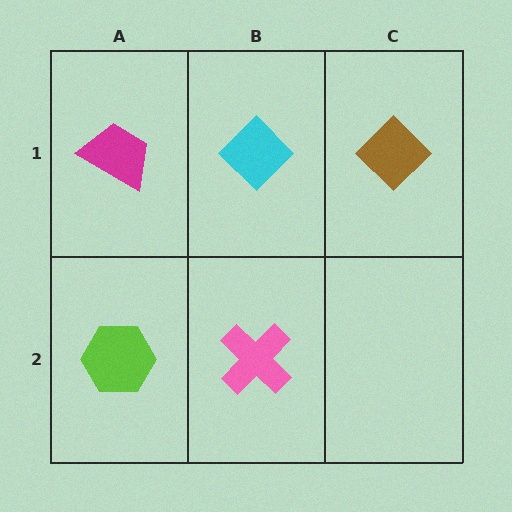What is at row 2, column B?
A pink cross.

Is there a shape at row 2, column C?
No, that cell is empty.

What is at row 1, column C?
A brown diamond.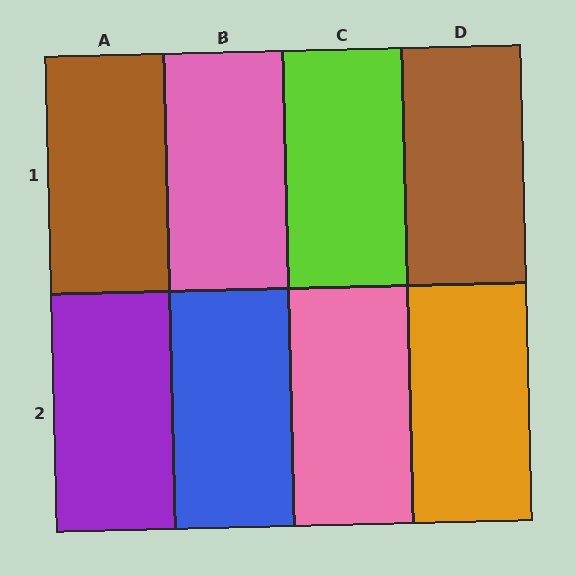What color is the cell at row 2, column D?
Orange.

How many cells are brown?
2 cells are brown.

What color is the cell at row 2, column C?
Pink.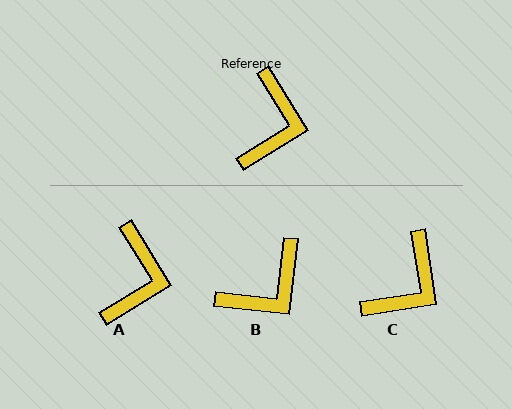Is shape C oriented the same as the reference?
No, it is off by about 23 degrees.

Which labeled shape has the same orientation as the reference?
A.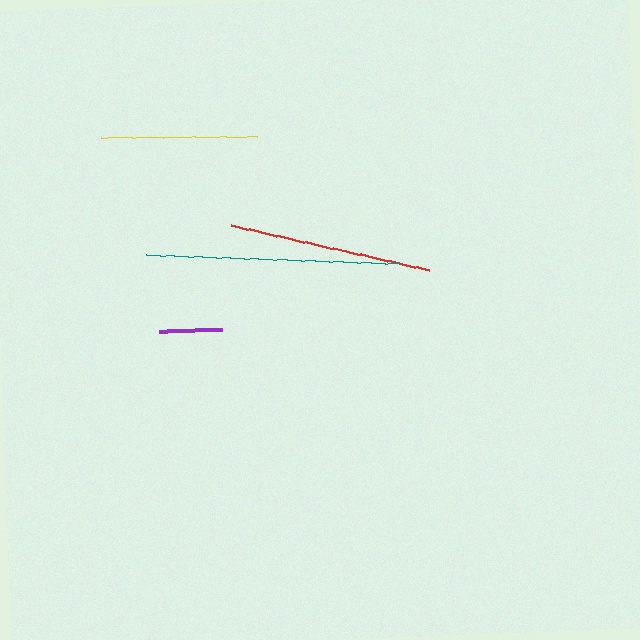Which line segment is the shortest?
The purple line is the shortest at approximately 63 pixels.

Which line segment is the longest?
The teal line is the longest at approximately 254 pixels.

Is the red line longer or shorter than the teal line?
The teal line is longer than the red line.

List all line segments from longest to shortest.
From longest to shortest: teal, red, yellow, purple.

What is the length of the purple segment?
The purple segment is approximately 63 pixels long.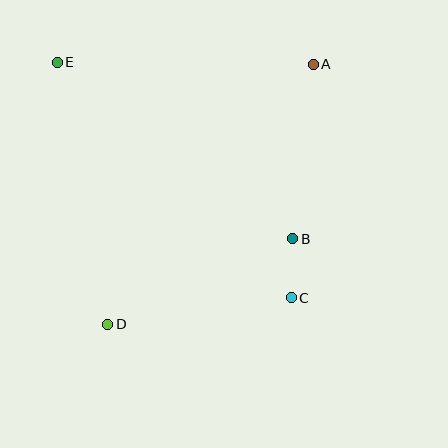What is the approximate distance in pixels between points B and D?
The distance between B and D is approximately 204 pixels.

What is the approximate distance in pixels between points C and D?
The distance between C and D is approximately 185 pixels.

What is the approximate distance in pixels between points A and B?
The distance between A and B is approximately 176 pixels.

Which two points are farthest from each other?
Points C and E are farthest from each other.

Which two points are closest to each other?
Points B and C are closest to each other.